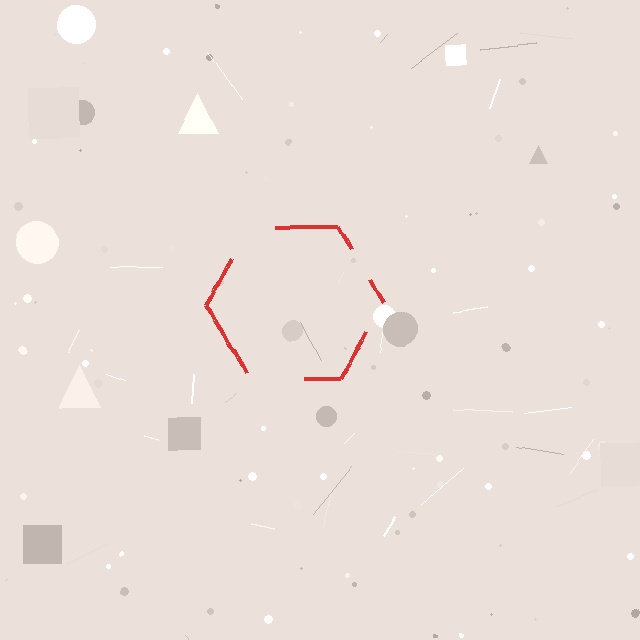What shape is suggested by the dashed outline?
The dashed outline suggests a hexagon.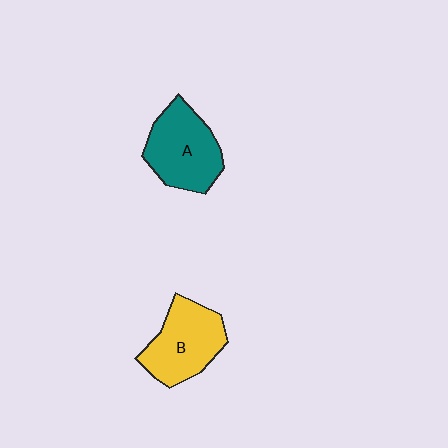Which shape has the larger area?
Shape A (teal).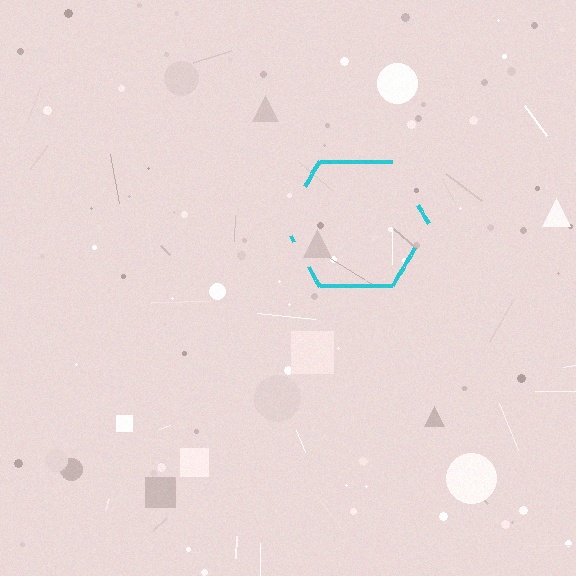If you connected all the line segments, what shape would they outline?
They would outline a hexagon.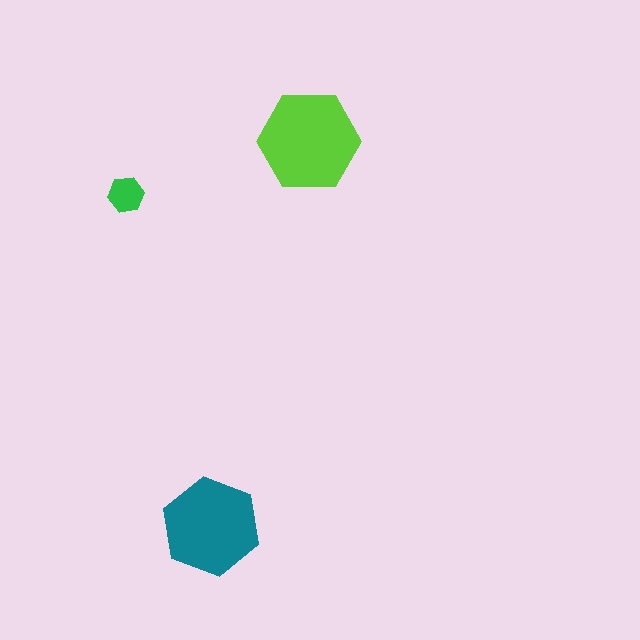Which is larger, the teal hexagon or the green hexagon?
The teal one.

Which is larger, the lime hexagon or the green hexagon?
The lime one.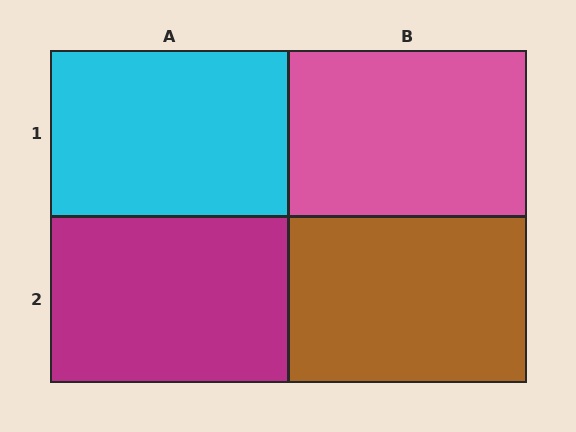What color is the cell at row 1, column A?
Cyan.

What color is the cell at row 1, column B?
Pink.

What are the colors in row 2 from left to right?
Magenta, brown.